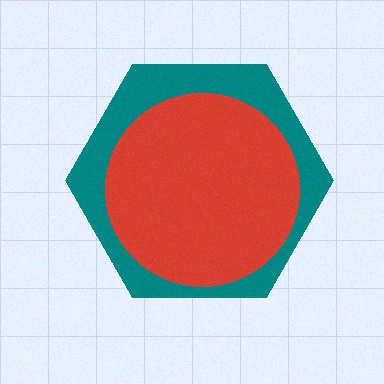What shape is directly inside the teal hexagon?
The red circle.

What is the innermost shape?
The red circle.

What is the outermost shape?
The teal hexagon.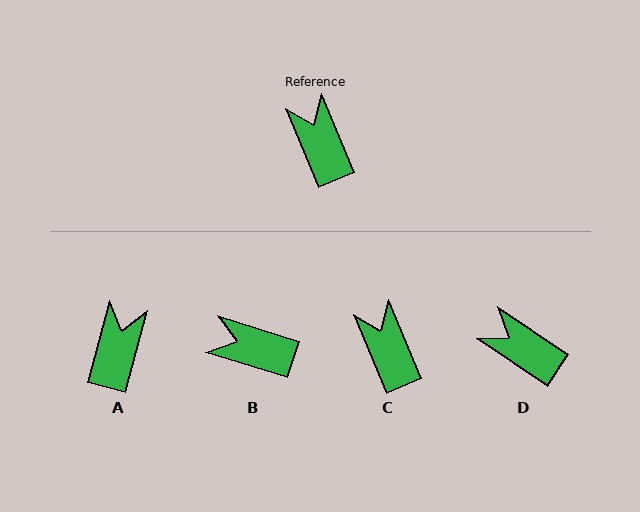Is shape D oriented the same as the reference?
No, it is off by about 34 degrees.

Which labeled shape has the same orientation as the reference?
C.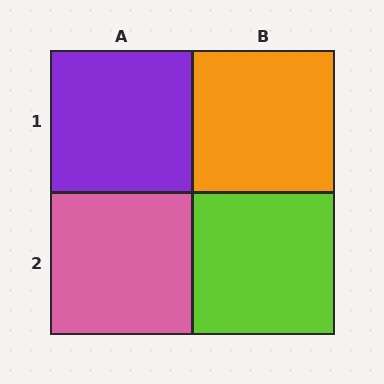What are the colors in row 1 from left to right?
Purple, orange.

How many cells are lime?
1 cell is lime.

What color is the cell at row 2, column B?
Lime.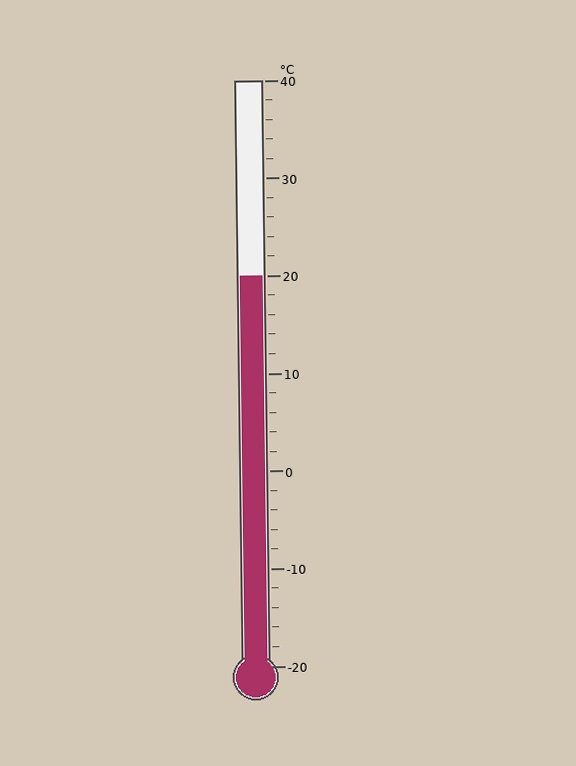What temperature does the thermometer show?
The thermometer shows approximately 20°C.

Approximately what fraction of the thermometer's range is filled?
The thermometer is filled to approximately 65% of its range.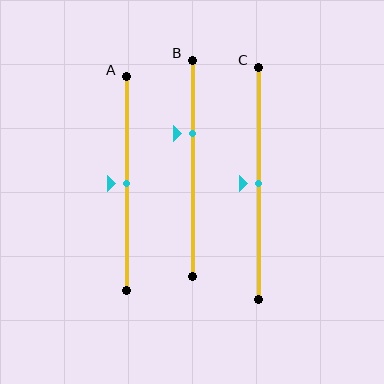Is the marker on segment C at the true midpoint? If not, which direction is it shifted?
Yes, the marker on segment C is at the true midpoint.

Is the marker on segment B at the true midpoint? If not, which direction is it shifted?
No, the marker on segment B is shifted upward by about 16% of the segment length.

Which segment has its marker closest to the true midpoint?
Segment A has its marker closest to the true midpoint.